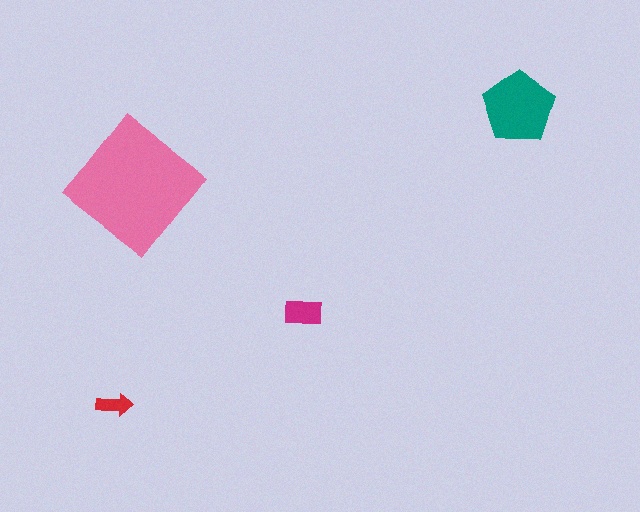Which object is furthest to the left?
The red arrow is leftmost.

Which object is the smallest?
The red arrow.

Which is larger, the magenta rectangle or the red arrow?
The magenta rectangle.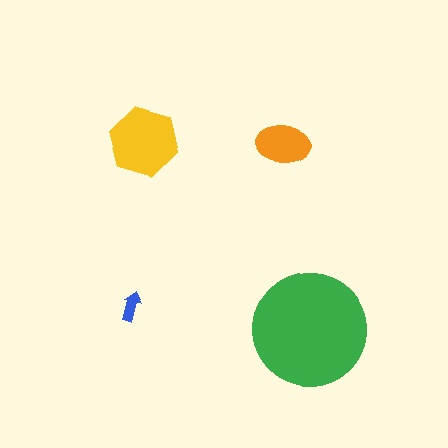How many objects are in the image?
There are 4 objects in the image.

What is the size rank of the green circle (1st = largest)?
1st.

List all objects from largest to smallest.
The green circle, the yellow hexagon, the orange ellipse, the blue arrow.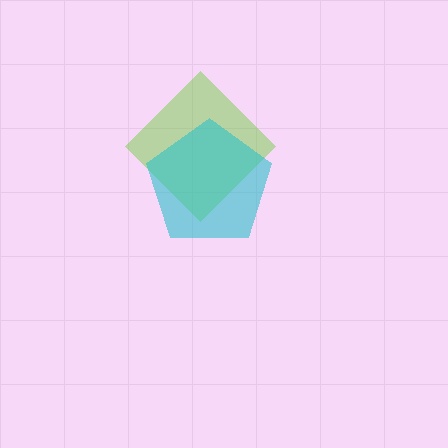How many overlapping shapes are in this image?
There are 2 overlapping shapes in the image.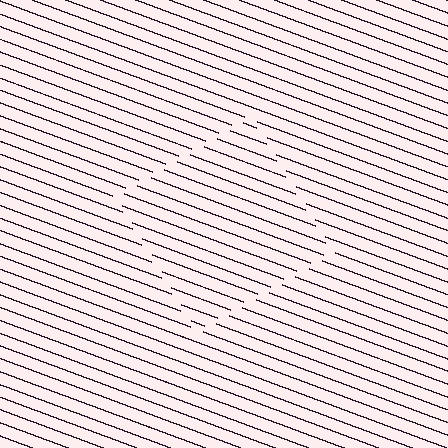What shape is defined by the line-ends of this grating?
An illusory square. The interior of the shape contains the same grating, shifted by half a period — the contour is defined by the phase discontinuity where line-ends from the inner and outer gratings abut.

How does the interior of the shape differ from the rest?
The interior of the shape contains the same grating, shifted by half a period — the contour is defined by the phase discontinuity where line-ends from the inner and outer gratings abut.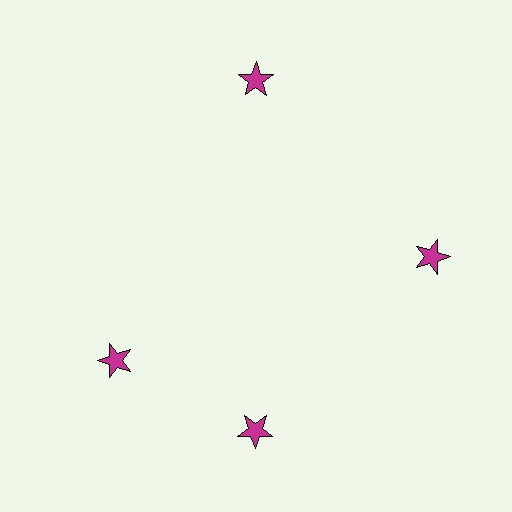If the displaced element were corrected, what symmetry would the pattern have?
It would have 4-fold rotational symmetry — the pattern would map onto itself every 90 degrees.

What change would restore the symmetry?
The symmetry would be restored by rotating it back into even spacing with its neighbors so that all 4 stars sit at equal angles and equal distance from the center.